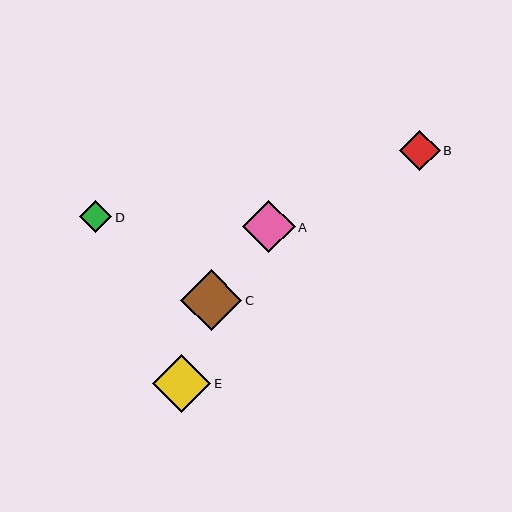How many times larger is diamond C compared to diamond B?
Diamond C is approximately 1.5 times the size of diamond B.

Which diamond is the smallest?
Diamond D is the smallest with a size of approximately 32 pixels.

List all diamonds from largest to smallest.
From largest to smallest: C, E, A, B, D.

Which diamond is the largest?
Diamond C is the largest with a size of approximately 61 pixels.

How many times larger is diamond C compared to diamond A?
Diamond C is approximately 1.2 times the size of diamond A.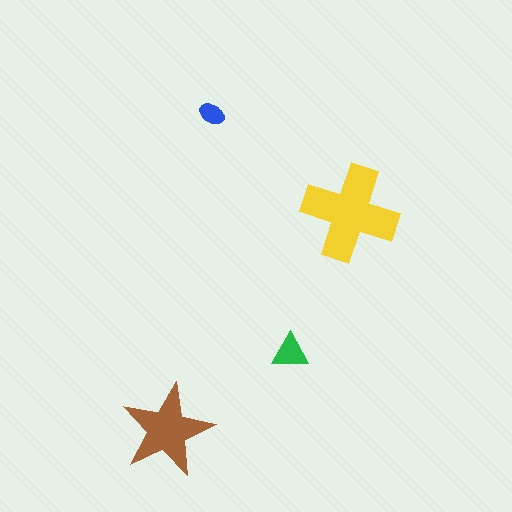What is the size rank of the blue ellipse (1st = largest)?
4th.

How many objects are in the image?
There are 4 objects in the image.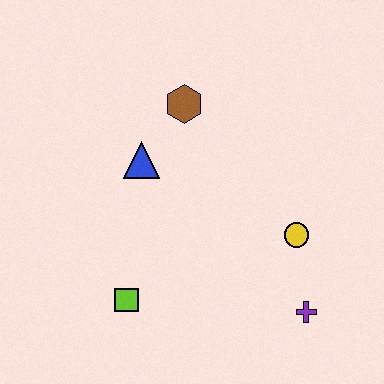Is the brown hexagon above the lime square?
Yes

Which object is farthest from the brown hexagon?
The purple cross is farthest from the brown hexagon.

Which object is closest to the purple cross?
The yellow circle is closest to the purple cross.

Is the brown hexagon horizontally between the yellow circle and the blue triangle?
Yes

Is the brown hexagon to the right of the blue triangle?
Yes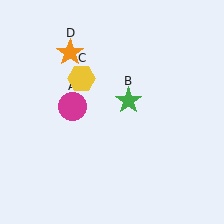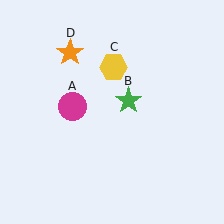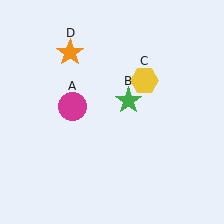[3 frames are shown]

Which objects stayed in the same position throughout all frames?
Magenta circle (object A) and green star (object B) and orange star (object D) remained stationary.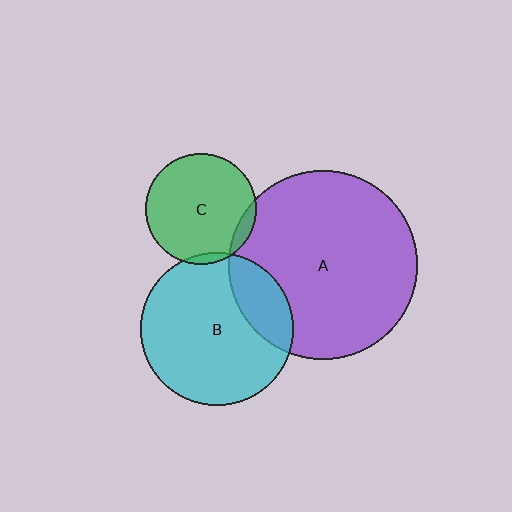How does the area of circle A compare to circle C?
Approximately 2.9 times.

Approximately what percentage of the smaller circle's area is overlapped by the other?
Approximately 5%.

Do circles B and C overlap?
Yes.